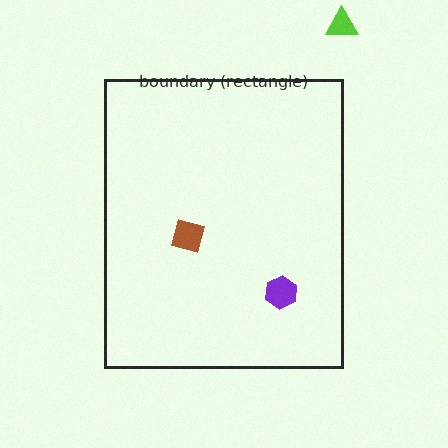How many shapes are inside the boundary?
2 inside, 1 outside.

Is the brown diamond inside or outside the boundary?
Inside.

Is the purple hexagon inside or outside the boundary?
Inside.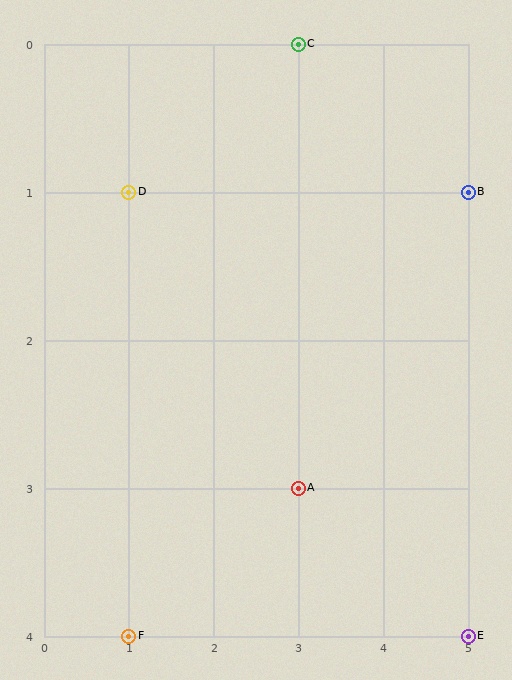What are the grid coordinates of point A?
Point A is at grid coordinates (3, 3).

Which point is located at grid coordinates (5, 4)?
Point E is at (5, 4).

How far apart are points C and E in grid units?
Points C and E are 2 columns and 4 rows apart (about 4.5 grid units diagonally).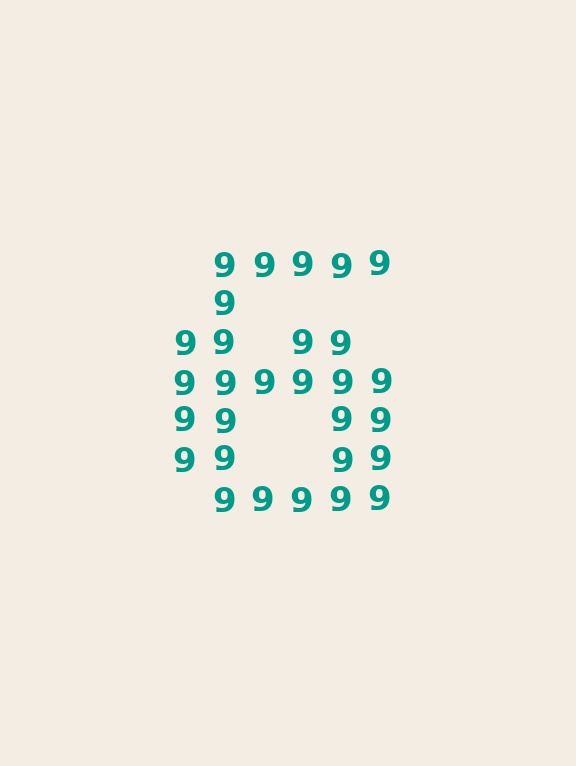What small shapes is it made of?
It is made of small digit 9's.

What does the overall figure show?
The overall figure shows the digit 6.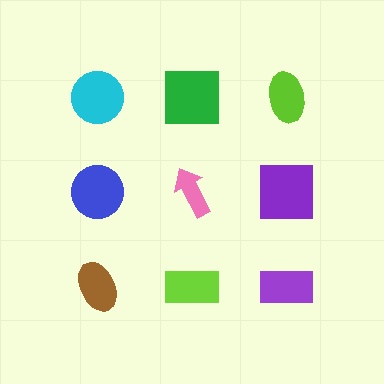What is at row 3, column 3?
A purple rectangle.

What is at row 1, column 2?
A green square.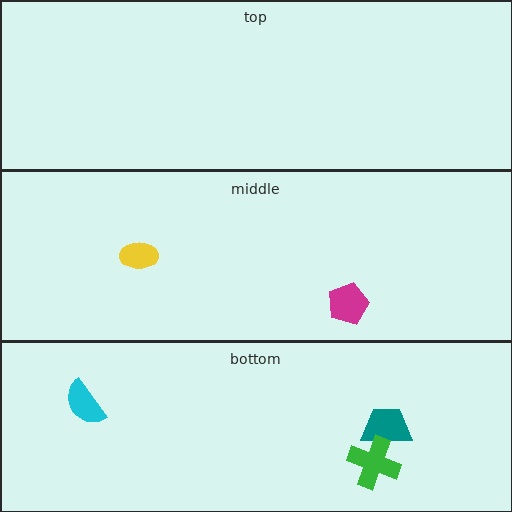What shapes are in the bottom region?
The cyan semicircle, the teal trapezoid, the green cross.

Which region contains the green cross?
The bottom region.